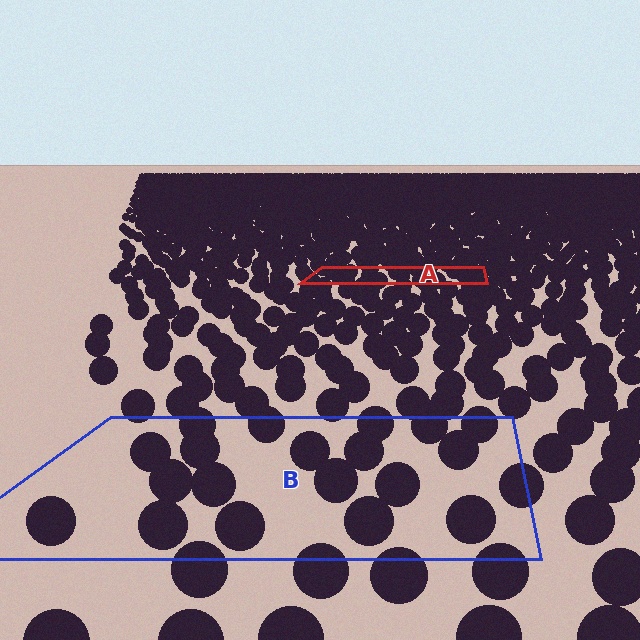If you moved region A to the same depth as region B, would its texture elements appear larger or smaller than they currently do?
They would appear larger. At a closer depth, the same texture elements are projected at a bigger on-screen size.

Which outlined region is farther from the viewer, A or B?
Region A is farther from the viewer — the texture elements inside it appear smaller and more densely packed.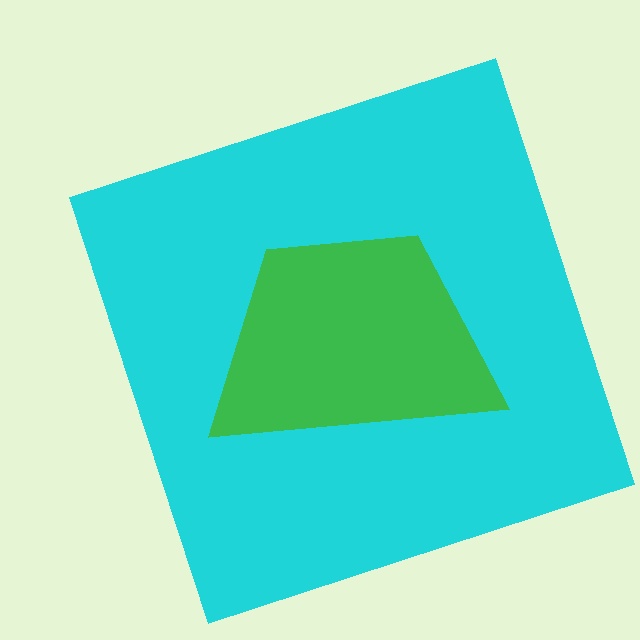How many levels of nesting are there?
2.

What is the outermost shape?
The cyan square.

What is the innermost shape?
The green trapezoid.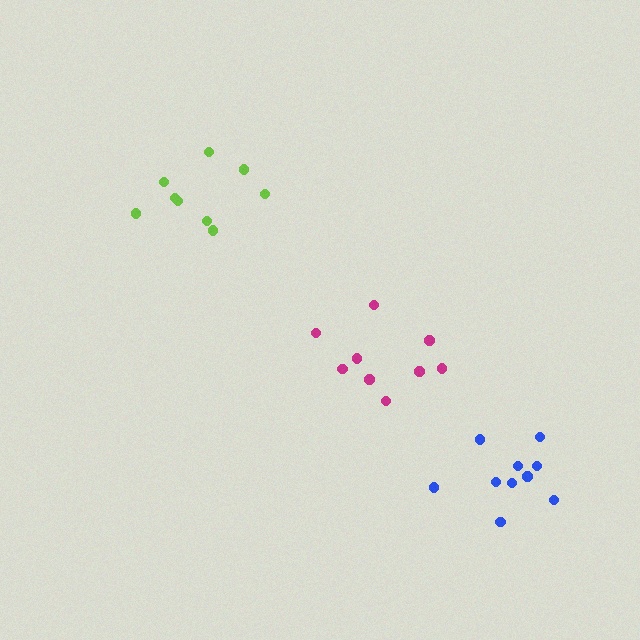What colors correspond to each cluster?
The clusters are colored: lime, blue, magenta.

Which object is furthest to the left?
The lime cluster is leftmost.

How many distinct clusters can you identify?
There are 3 distinct clusters.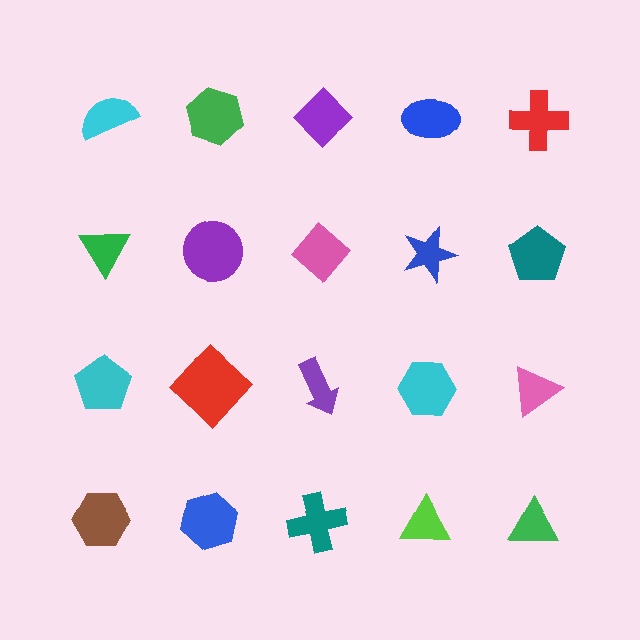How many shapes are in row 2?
5 shapes.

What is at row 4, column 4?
A lime triangle.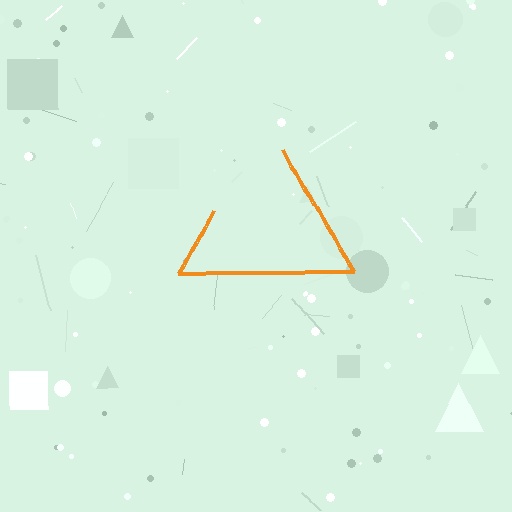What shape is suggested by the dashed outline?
The dashed outline suggests a triangle.